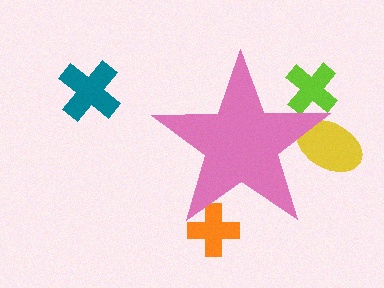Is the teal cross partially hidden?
No, the teal cross is fully visible.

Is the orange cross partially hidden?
Yes, the orange cross is partially hidden behind the pink star.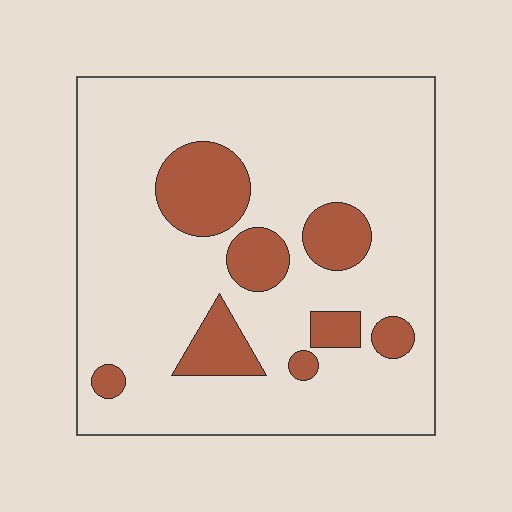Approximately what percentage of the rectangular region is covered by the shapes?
Approximately 20%.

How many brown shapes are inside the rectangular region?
8.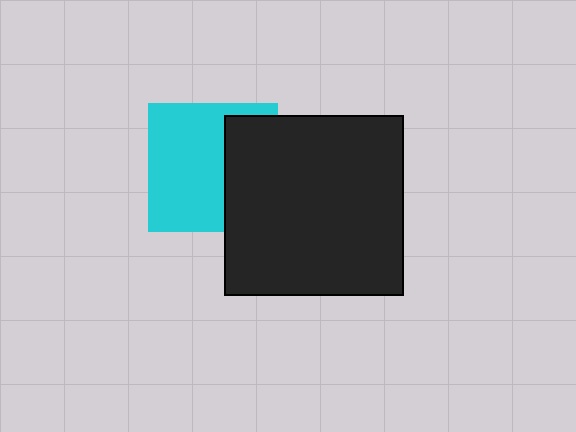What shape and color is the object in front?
The object in front is a black square.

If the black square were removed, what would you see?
You would see the complete cyan square.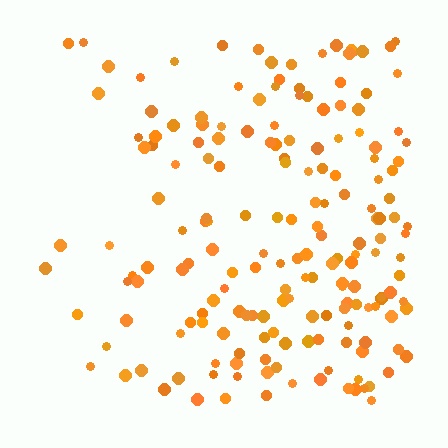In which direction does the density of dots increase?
From left to right, with the right side densest.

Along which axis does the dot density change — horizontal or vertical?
Horizontal.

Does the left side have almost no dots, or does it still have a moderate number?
Still a moderate number, just noticeably fewer than the right.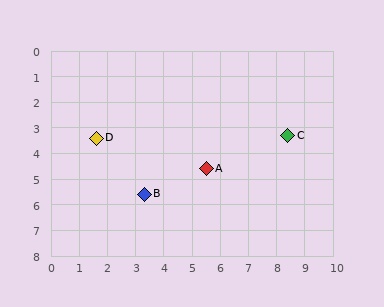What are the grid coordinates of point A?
Point A is at approximately (5.5, 4.6).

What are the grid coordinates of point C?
Point C is at approximately (8.4, 3.3).